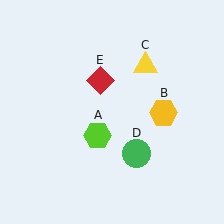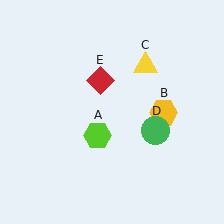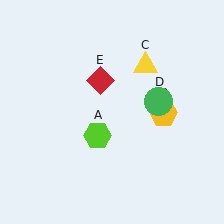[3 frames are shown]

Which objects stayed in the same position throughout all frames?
Lime hexagon (object A) and yellow hexagon (object B) and yellow triangle (object C) and red diamond (object E) remained stationary.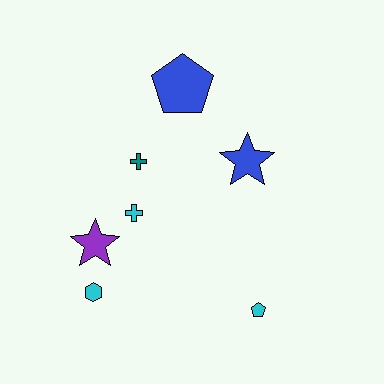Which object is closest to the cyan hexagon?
The purple star is closest to the cyan hexagon.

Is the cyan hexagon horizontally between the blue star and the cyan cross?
No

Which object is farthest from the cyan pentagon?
The blue pentagon is farthest from the cyan pentagon.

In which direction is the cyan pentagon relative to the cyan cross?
The cyan pentagon is to the right of the cyan cross.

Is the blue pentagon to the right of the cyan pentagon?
No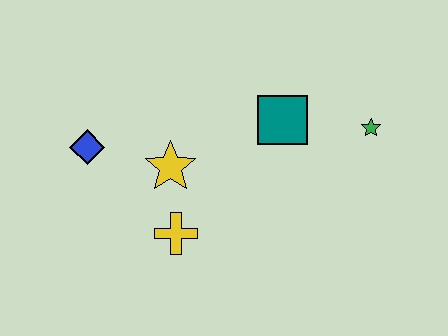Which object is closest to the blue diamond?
The yellow star is closest to the blue diamond.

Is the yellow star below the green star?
Yes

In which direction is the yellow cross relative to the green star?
The yellow cross is to the left of the green star.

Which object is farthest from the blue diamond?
The green star is farthest from the blue diamond.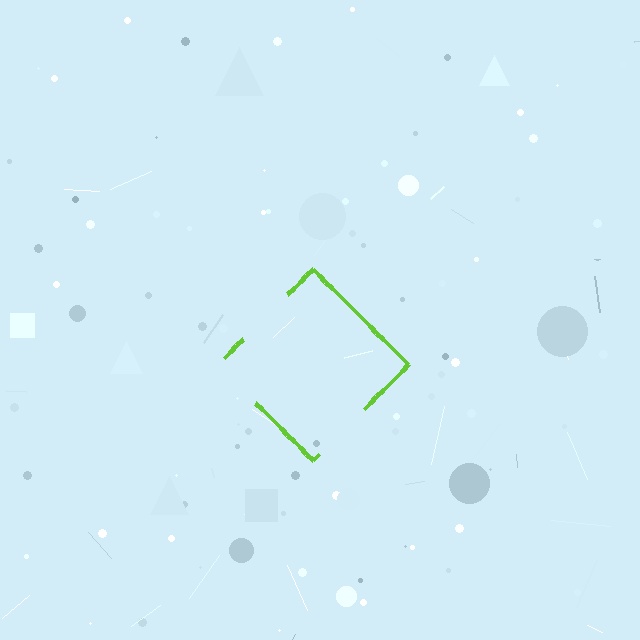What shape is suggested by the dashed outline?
The dashed outline suggests a diamond.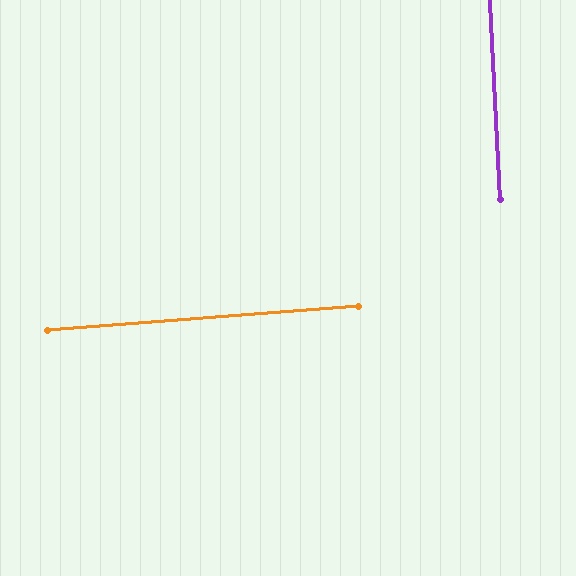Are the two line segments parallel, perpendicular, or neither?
Perpendicular — they meet at approximately 88°.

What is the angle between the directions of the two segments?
Approximately 88 degrees.